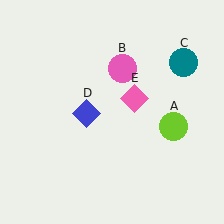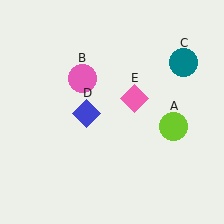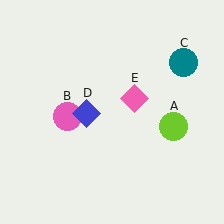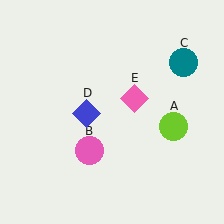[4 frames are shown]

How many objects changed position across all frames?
1 object changed position: pink circle (object B).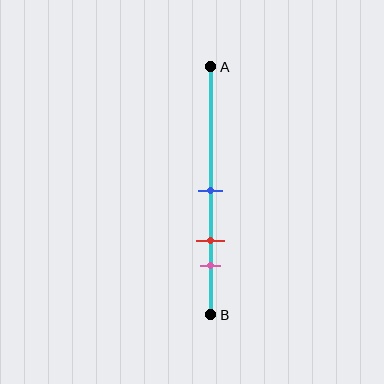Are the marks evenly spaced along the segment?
Yes, the marks are approximately evenly spaced.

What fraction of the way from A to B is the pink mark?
The pink mark is approximately 80% (0.8) of the way from A to B.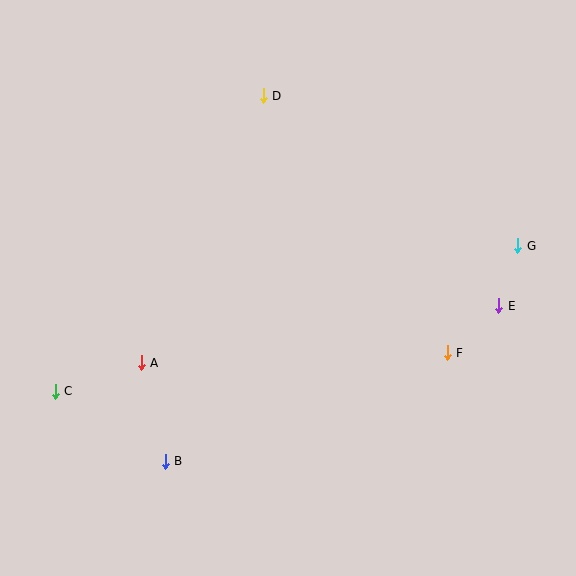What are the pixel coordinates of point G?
Point G is at (518, 246).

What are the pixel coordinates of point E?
Point E is at (499, 306).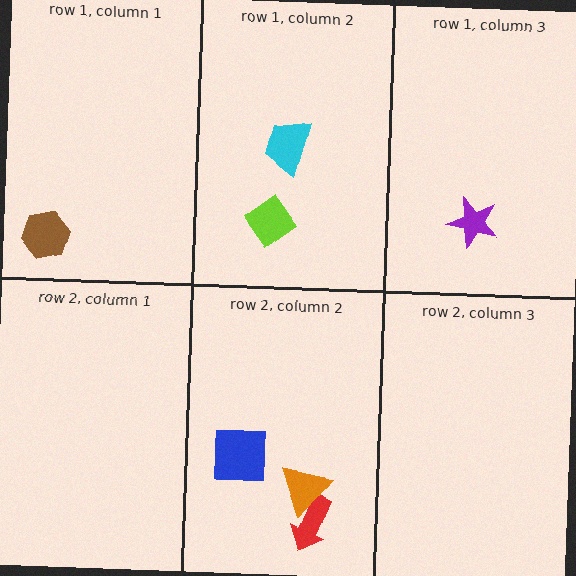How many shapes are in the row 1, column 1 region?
1.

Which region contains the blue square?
The row 2, column 2 region.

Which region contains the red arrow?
The row 2, column 2 region.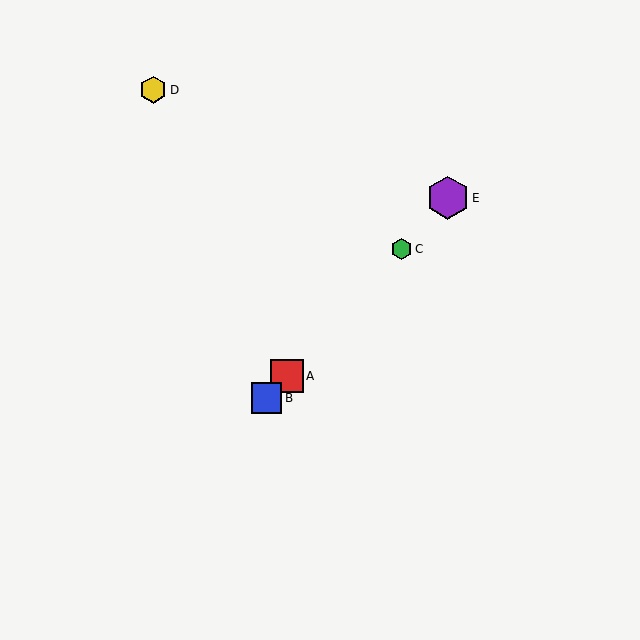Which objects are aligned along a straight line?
Objects A, B, C, E are aligned along a straight line.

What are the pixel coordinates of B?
Object B is at (267, 398).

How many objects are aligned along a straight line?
4 objects (A, B, C, E) are aligned along a straight line.